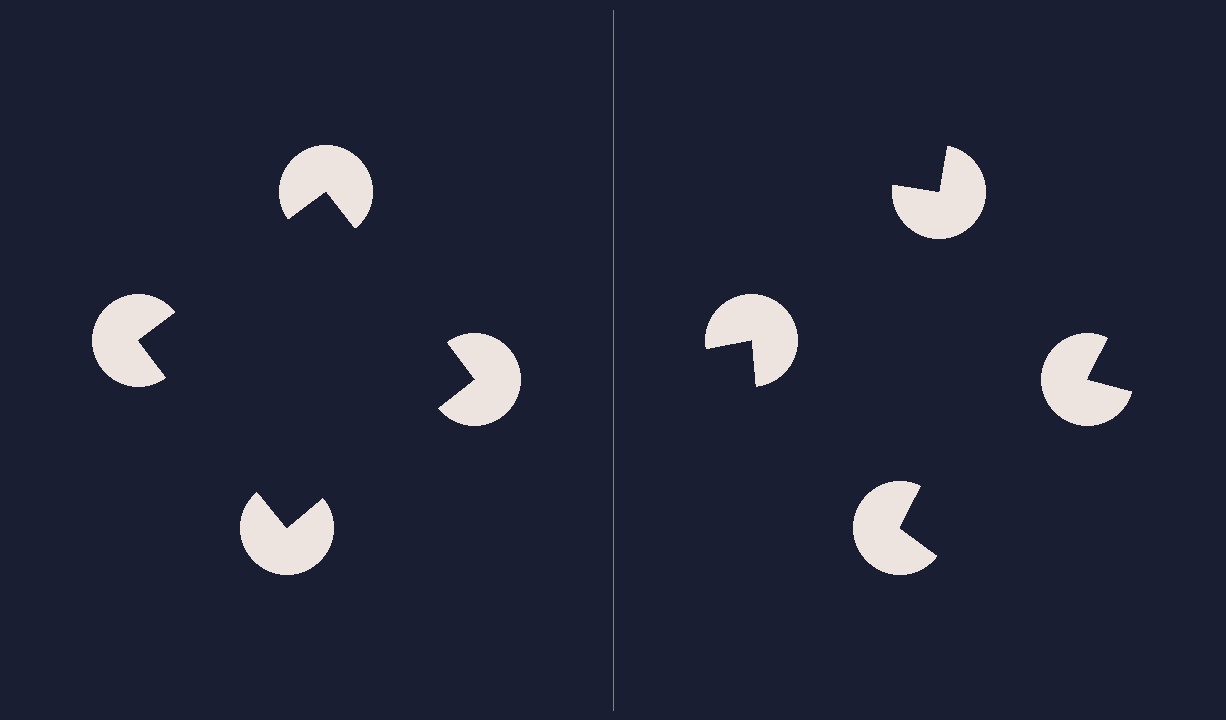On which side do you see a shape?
An illusory square appears on the left side. On the right side the wedge cuts are rotated, so no coherent shape forms.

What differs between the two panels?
The pac-man discs are positioned identically on both sides; only the wedge orientations differ. On the left they align to a square; on the right they are misaligned.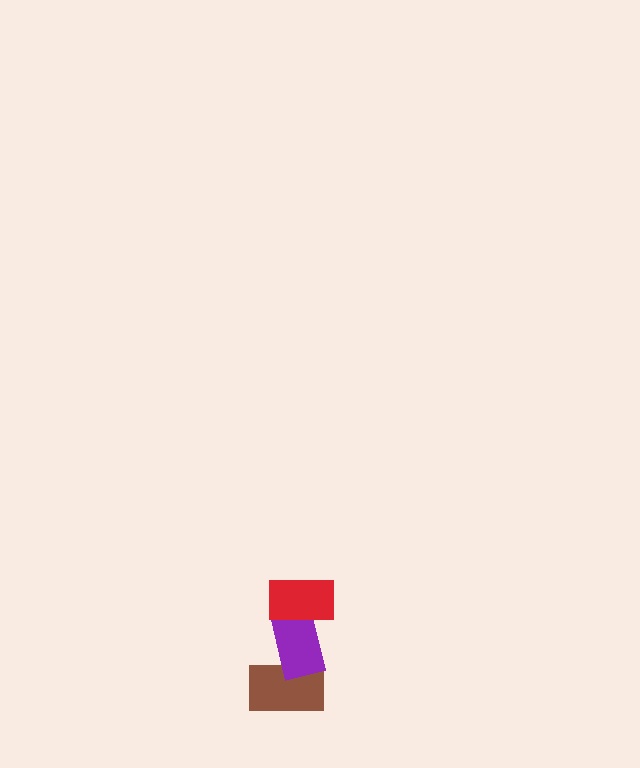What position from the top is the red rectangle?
The red rectangle is 1st from the top.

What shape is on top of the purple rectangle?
The red rectangle is on top of the purple rectangle.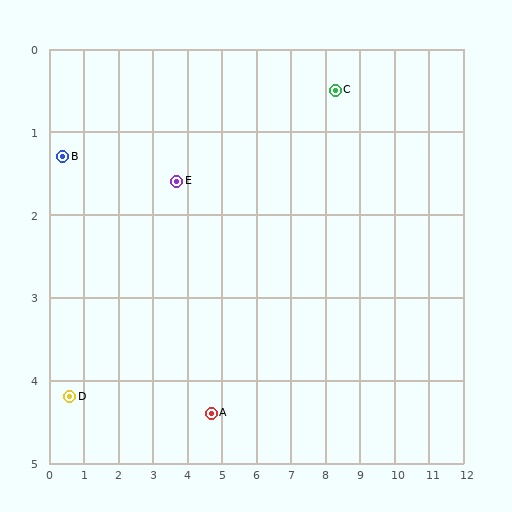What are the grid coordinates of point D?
Point D is at approximately (0.6, 4.2).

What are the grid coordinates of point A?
Point A is at approximately (4.7, 4.4).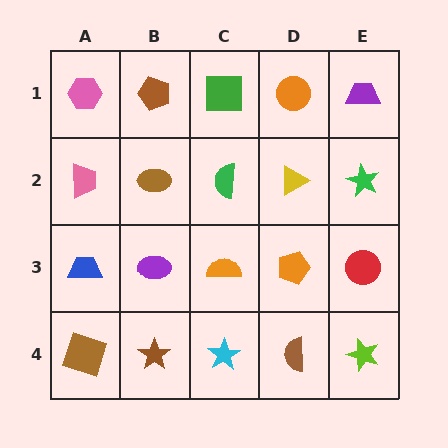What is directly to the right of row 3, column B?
An orange semicircle.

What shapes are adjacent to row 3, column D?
A yellow triangle (row 2, column D), a brown semicircle (row 4, column D), an orange semicircle (row 3, column C), a red circle (row 3, column E).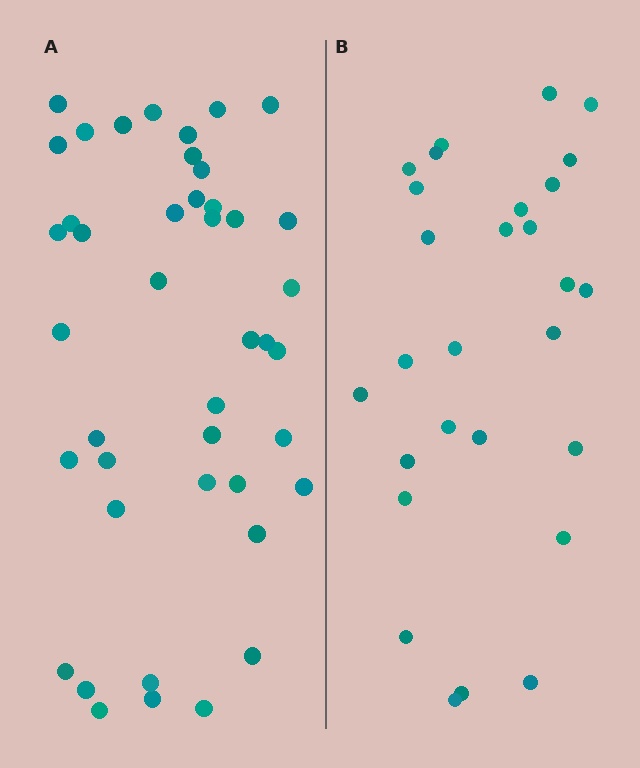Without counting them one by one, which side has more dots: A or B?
Region A (the left region) has more dots.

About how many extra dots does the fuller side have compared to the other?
Region A has approximately 15 more dots than region B.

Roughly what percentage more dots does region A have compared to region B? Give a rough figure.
About 55% more.